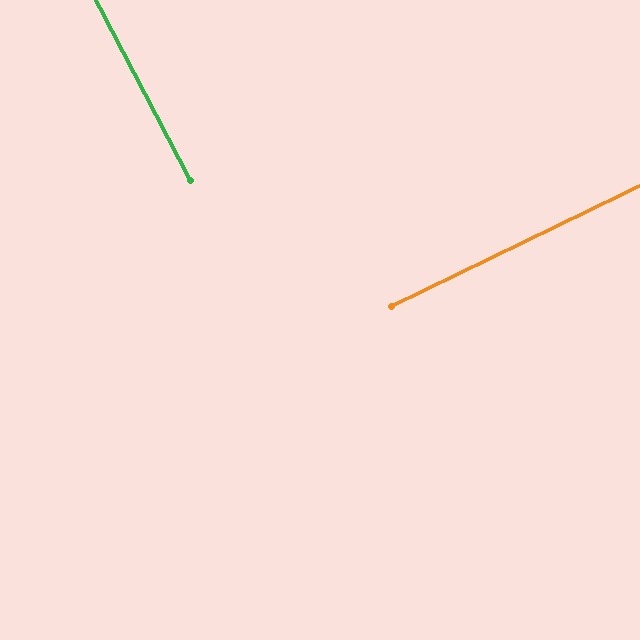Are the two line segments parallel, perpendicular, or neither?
Perpendicular — they meet at approximately 88°.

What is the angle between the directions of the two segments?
Approximately 88 degrees.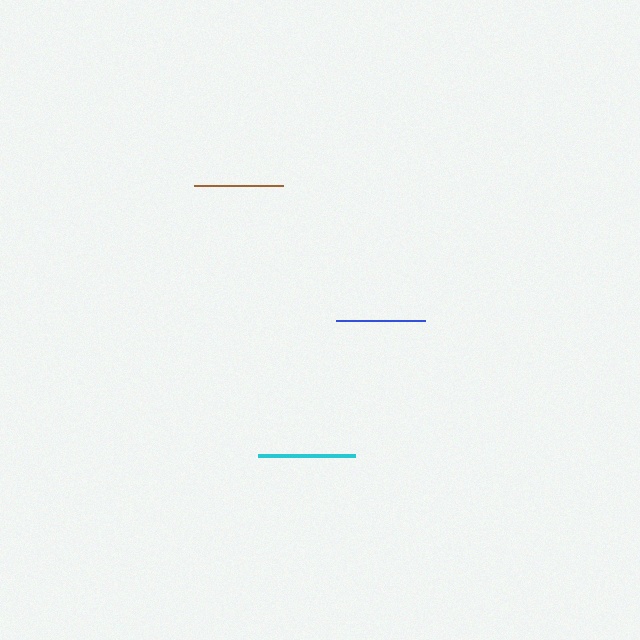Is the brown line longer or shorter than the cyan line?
The cyan line is longer than the brown line.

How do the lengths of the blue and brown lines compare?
The blue and brown lines are approximately the same length.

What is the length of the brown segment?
The brown segment is approximately 88 pixels long.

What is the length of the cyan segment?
The cyan segment is approximately 97 pixels long.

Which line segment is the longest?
The cyan line is the longest at approximately 97 pixels.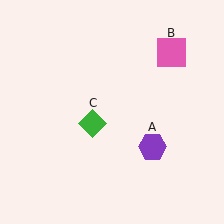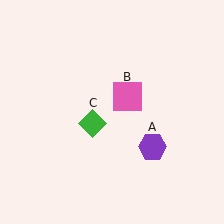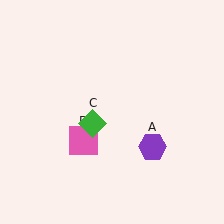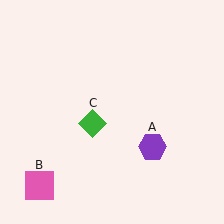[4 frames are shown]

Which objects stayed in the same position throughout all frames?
Purple hexagon (object A) and green diamond (object C) remained stationary.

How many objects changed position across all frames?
1 object changed position: pink square (object B).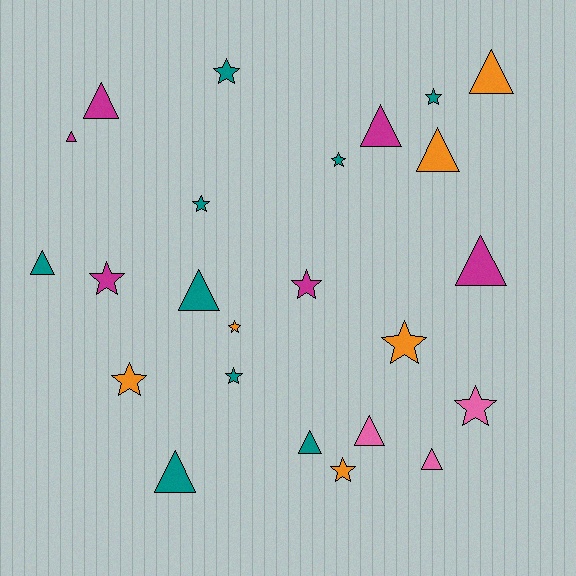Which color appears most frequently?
Teal, with 9 objects.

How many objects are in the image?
There are 24 objects.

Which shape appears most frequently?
Triangle, with 12 objects.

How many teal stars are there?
There are 5 teal stars.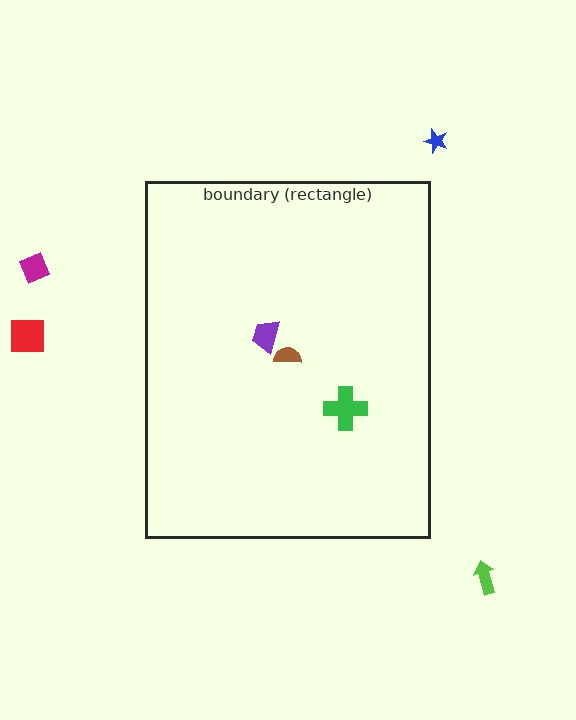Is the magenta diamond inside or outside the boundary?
Outside.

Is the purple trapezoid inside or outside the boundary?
Inside.